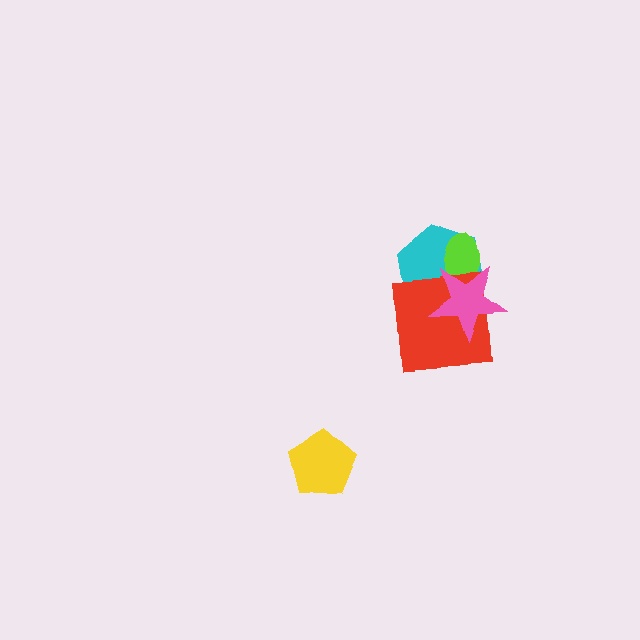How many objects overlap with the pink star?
3 objects overlap with the pink star.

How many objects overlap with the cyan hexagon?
3 objects overlap with the cyan hexagon.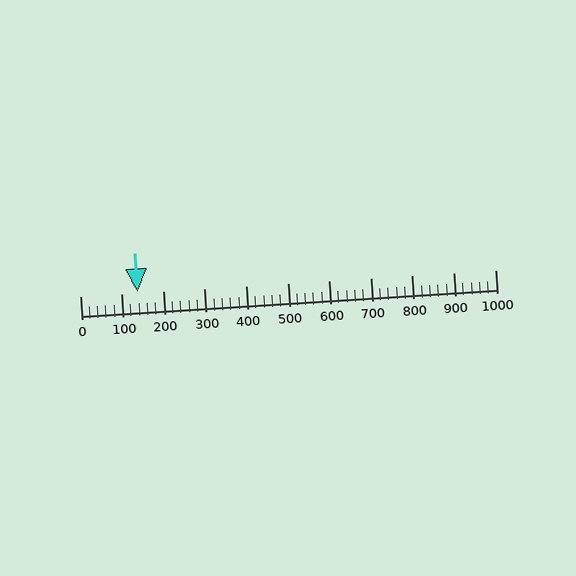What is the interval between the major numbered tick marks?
The major tick marks are spaced 100 units apart.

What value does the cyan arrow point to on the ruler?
The cyan arrow points to approximately 138.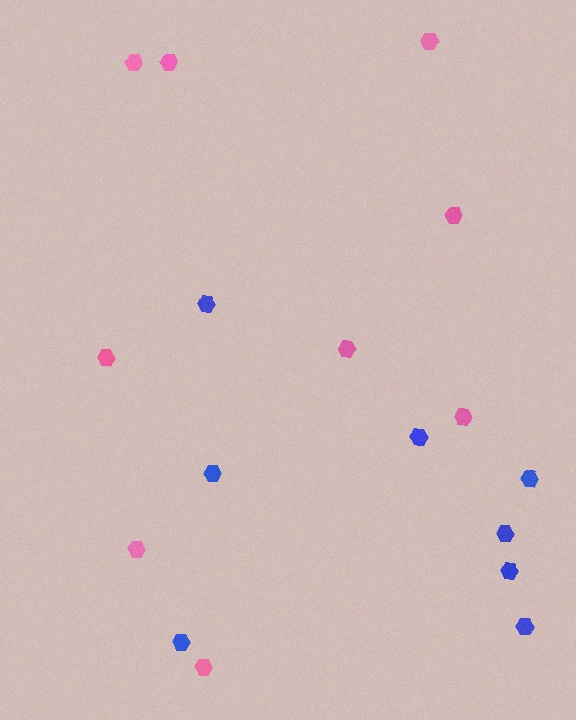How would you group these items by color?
There are 2 groups: one group of pink hexagons (9) and one group of blue hexagons (8).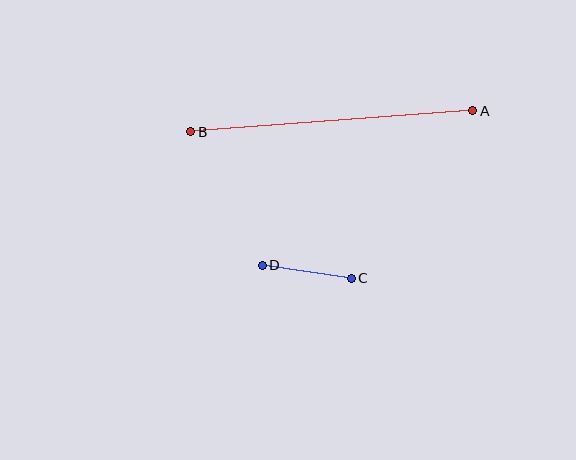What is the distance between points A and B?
The distance is approximately 283 pixels.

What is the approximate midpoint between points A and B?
The midpoint is at approximately (332, 121) pixels.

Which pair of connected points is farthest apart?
Points A and B are farthest apart.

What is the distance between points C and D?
The distance is approximately 90 pixels.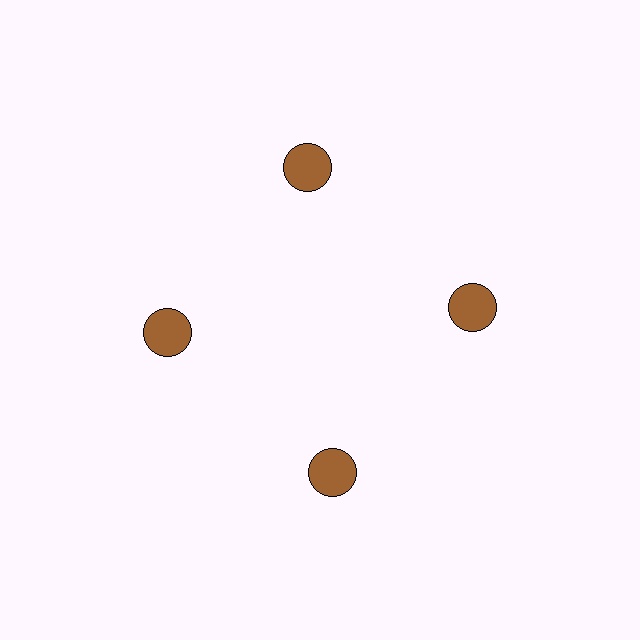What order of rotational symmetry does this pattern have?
This pattern has 4-fold rotational symmetry.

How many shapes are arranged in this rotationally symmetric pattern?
There are 4 shapes, arranged in 4 groups of 1.